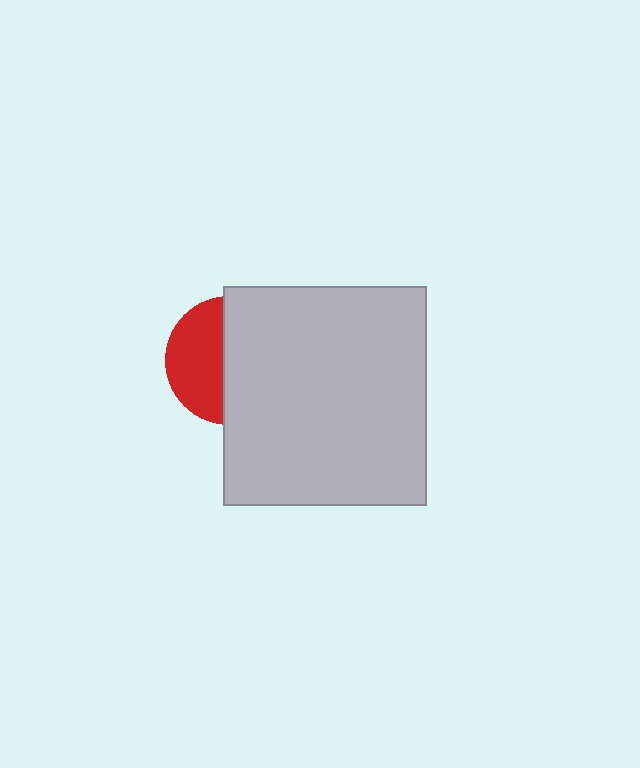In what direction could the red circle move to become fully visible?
The red circle could move left. That would shift it out from behind the light gray rectangle entirely.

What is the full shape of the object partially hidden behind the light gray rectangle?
The partially hidden object is a red circle.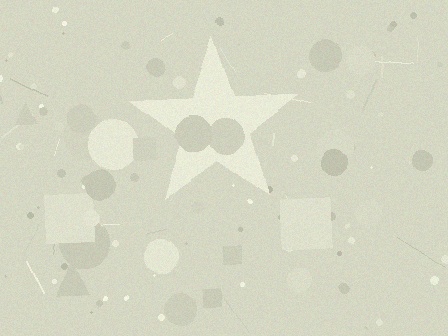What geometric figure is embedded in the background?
A star is embedded in the background.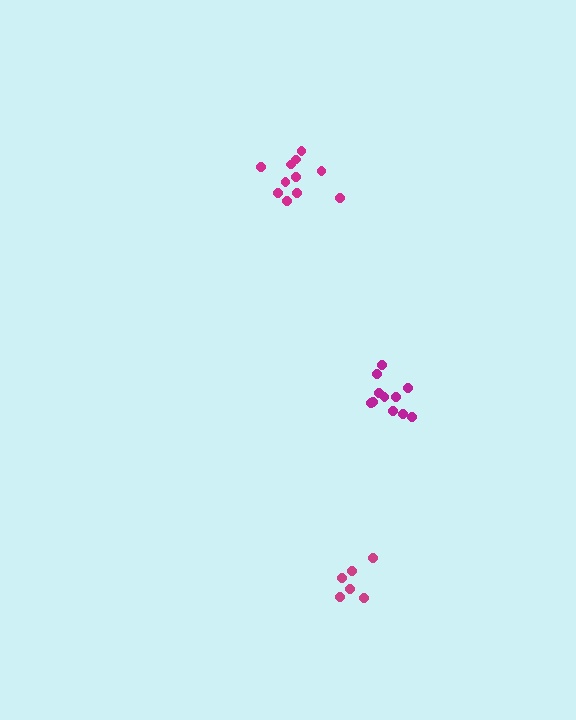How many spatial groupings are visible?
There are 3 spatial groupings.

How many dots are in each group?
Group 1: 6 dots, Group 2: 11 dots, Group 3: 11 dots (28 total).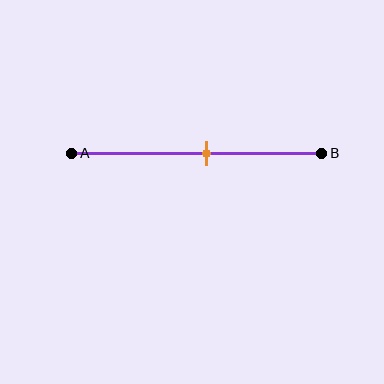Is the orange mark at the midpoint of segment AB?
No, the mark is at about 55% from A, not at the 50% midpoint.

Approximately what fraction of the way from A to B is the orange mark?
The orange mark is approximately 55% of the way from A to B.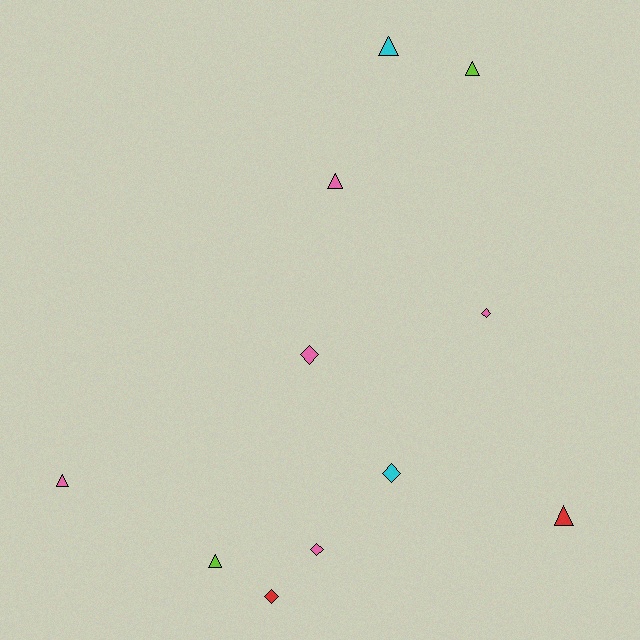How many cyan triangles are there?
There is 1 cyan triangle.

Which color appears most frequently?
Pink, with 5 objects.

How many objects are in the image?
There are 11 objects.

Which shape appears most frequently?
Triangle, with 6 objects.